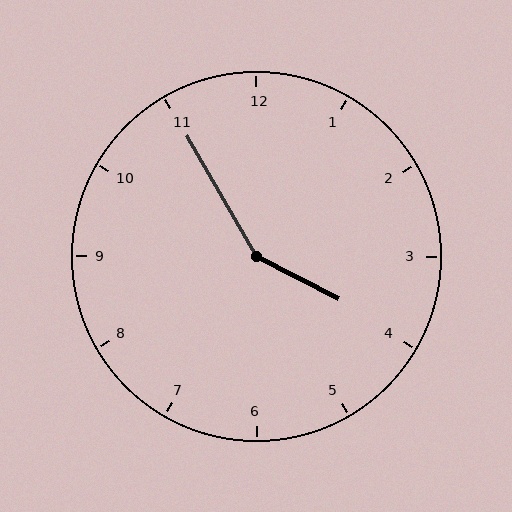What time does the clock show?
3:55.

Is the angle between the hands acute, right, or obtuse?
It is obtuse.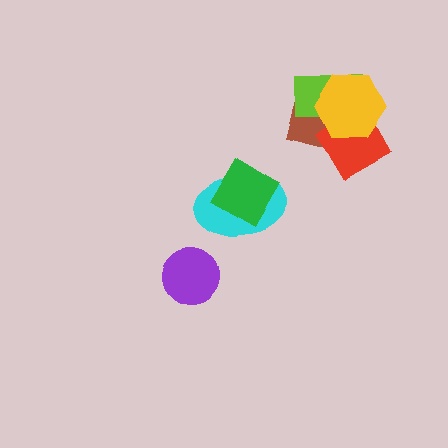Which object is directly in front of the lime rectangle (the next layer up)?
The red diamond is directly in front of the lime rectangle.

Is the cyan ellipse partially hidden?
Yes, it is partially covered by another shape.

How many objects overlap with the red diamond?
3 objects overlap with the red diamond.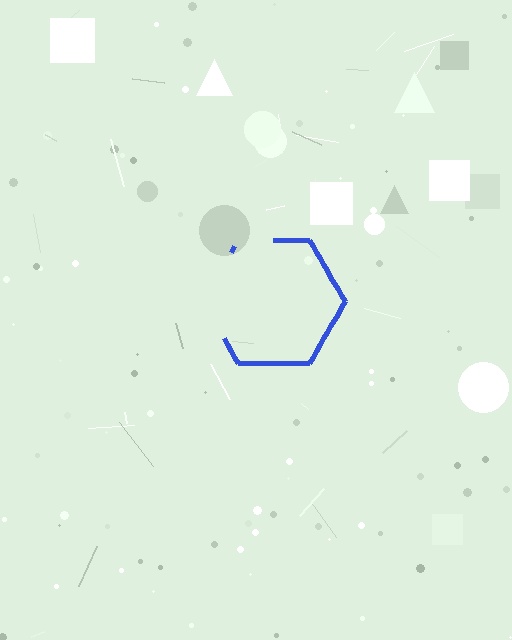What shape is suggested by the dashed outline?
The dashed outline suggests a hexagon.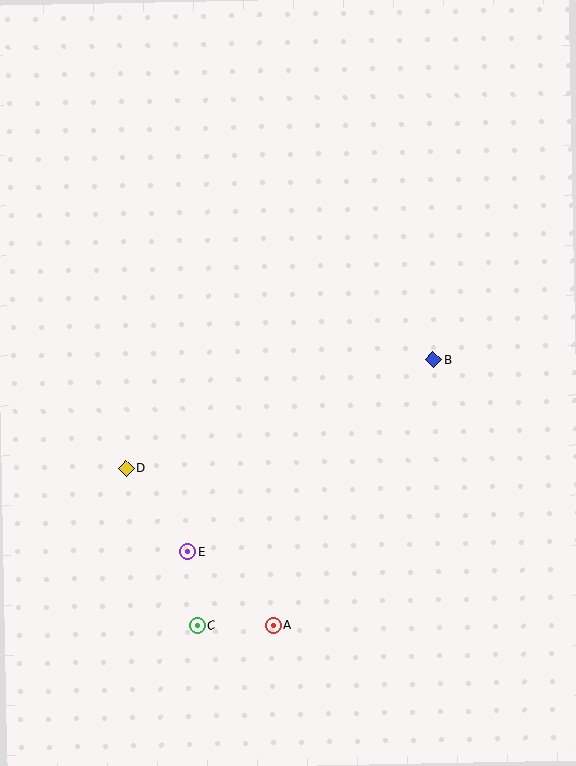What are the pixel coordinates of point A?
Point A is at (273, 625).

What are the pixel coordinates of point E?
Point E is at (188, 552).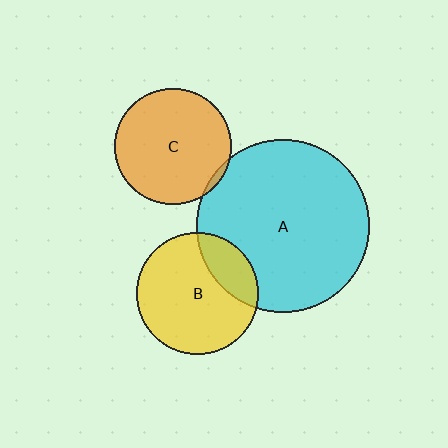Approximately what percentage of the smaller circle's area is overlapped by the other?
Approximately 5%.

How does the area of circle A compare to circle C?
Approximately 2.2 times.